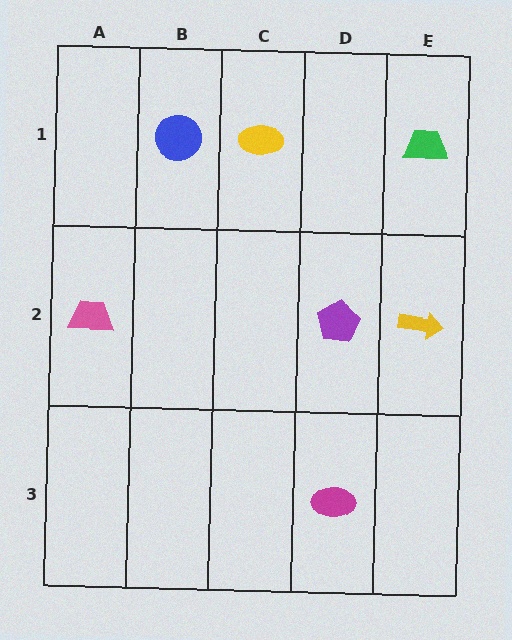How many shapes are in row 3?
1 shape.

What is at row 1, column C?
A yellow ellipse.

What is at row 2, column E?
A yellow arrow.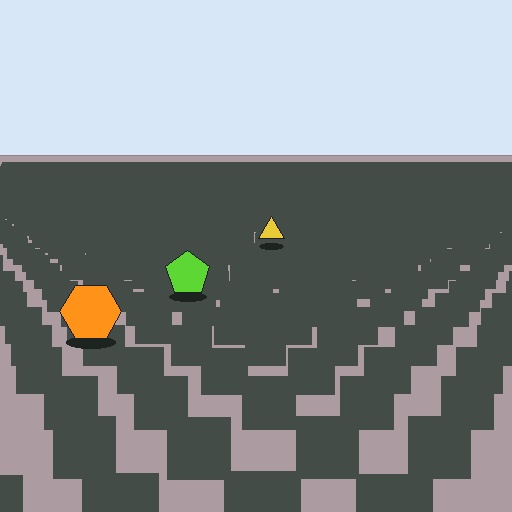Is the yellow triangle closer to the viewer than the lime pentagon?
No. The lime pentagon is closer — you can tell from the texture gradient: the ground texture is coarser near it.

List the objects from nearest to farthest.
From nearest to farthest: the orange hexagon, the lime pentagon, the yellow triangle.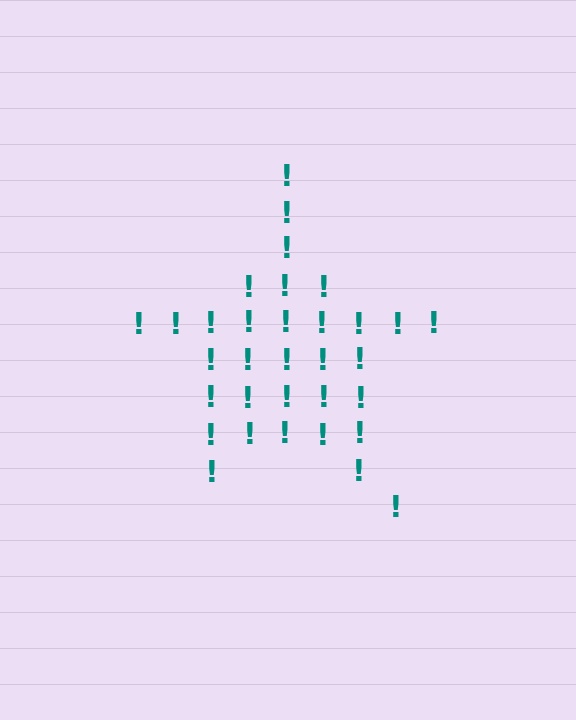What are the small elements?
The small elements are exclamation marks.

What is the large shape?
The large shape is a star.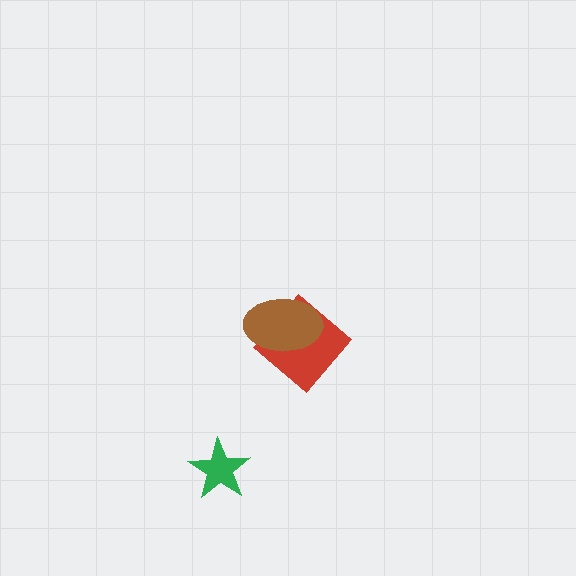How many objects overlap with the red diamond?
1 object overlaps with the red diamond.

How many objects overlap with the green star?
0 objects overlap with the green star.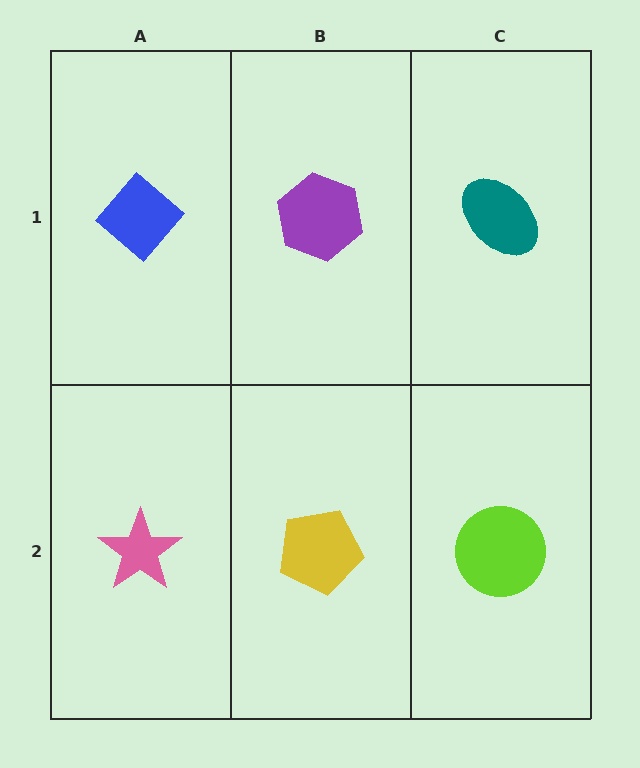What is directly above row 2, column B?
A purple hexagon.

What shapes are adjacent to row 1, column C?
A lime circle (row 2, column C), a purple hexagon (row 1, column B).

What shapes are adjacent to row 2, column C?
A teal ellipse (row 1, column C), a yellow pentagon (row 2, column B).